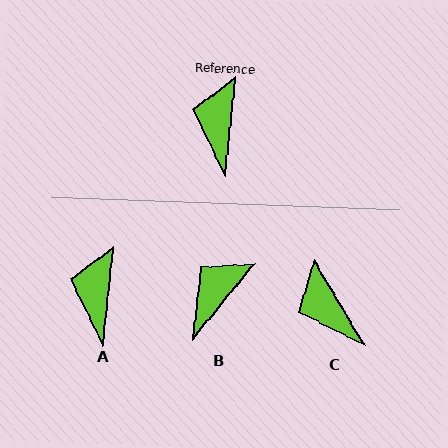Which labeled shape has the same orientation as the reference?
A.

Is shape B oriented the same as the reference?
No, it is off by about 33 degrees.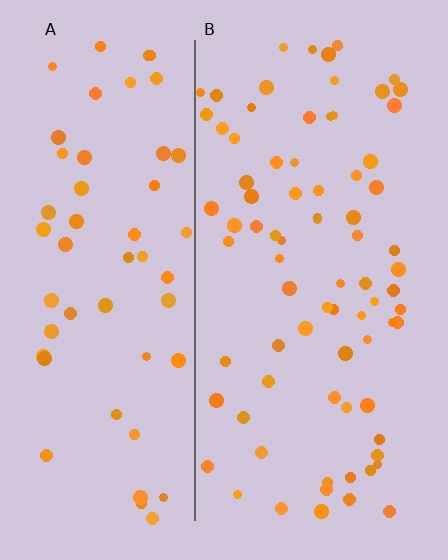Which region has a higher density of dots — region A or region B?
B (the right).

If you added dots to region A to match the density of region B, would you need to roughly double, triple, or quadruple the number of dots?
Approximately double.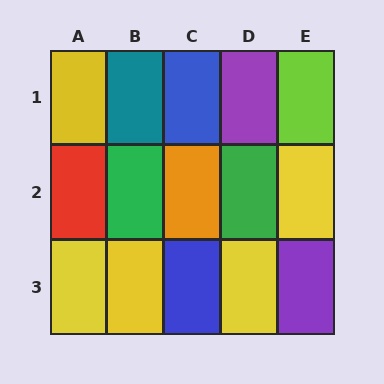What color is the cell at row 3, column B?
Yellow.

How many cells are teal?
1 cell is teal.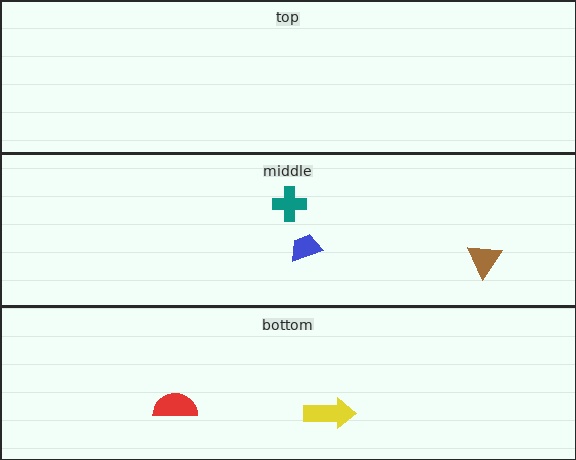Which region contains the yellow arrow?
The bottom region.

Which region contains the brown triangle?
The middle region.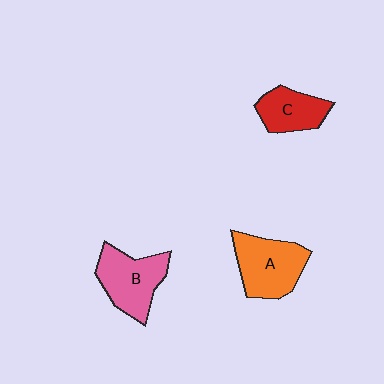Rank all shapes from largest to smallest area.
From largest to smallest: A (orange), B (pink), C (red).